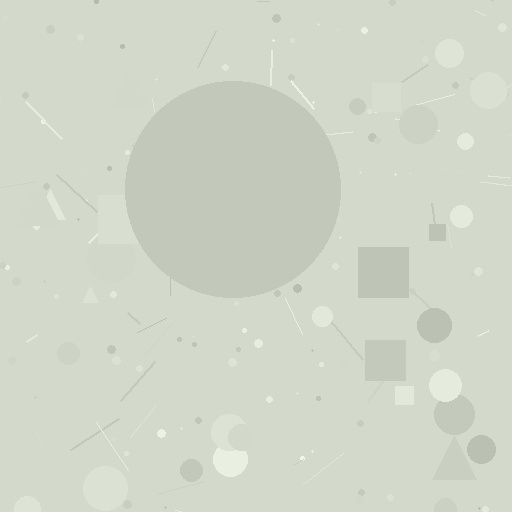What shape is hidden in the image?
A circle is hidden in the image.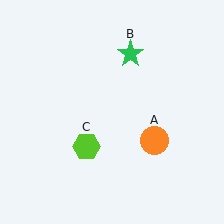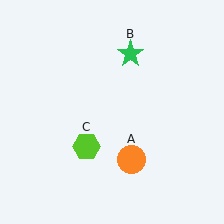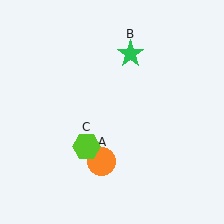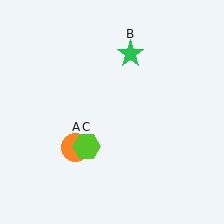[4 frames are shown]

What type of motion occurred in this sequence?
The orange circle (object A) rotated clockwise around the center of the scene.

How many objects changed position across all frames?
1 object changed position: orange circle (object A).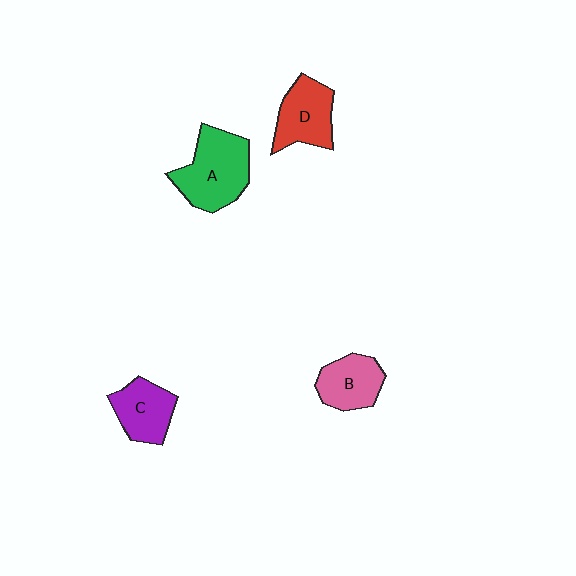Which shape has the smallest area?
Shape B (pink).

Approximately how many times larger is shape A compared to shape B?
Approximately 1.5 times.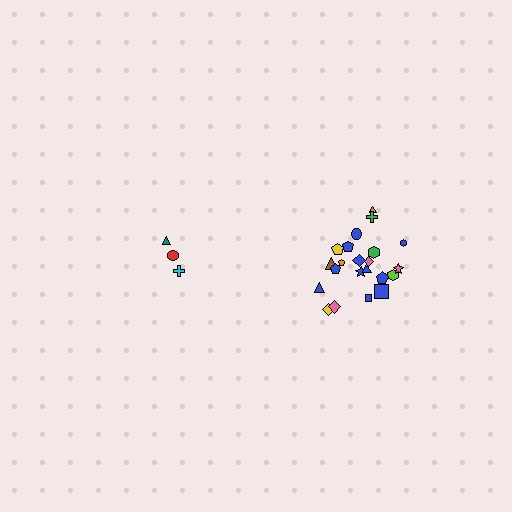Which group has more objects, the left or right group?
The right group.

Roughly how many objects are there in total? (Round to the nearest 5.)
Roughly 25 objects in total.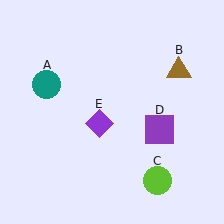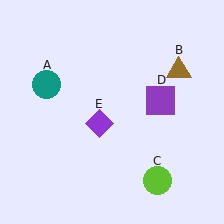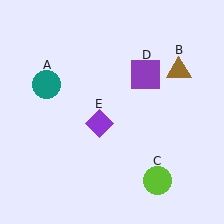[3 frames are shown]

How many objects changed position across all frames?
1 object changed position: purple square (object D).